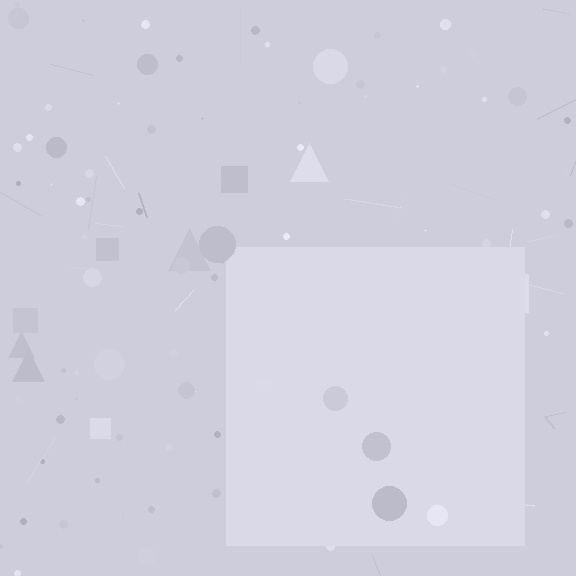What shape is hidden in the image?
A square is hidden in the image.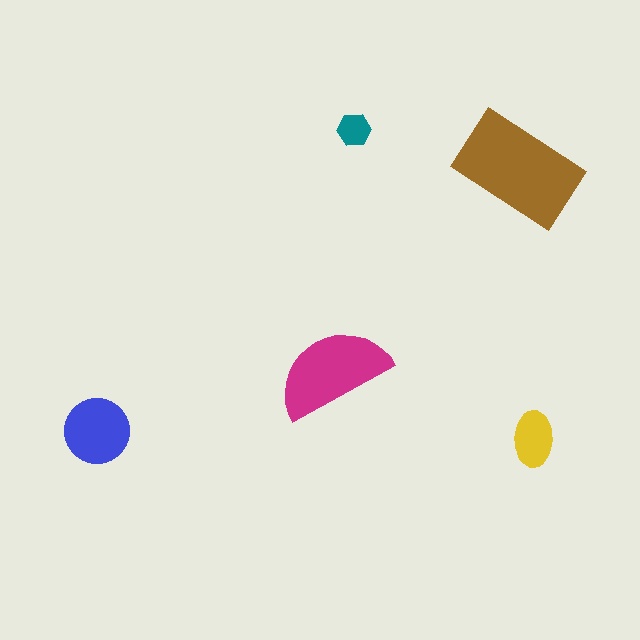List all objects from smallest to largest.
The teal hexagon, the yellow ellipse, the blue circle, the magenta semicircle, the brown rectangle.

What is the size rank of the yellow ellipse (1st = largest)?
4th.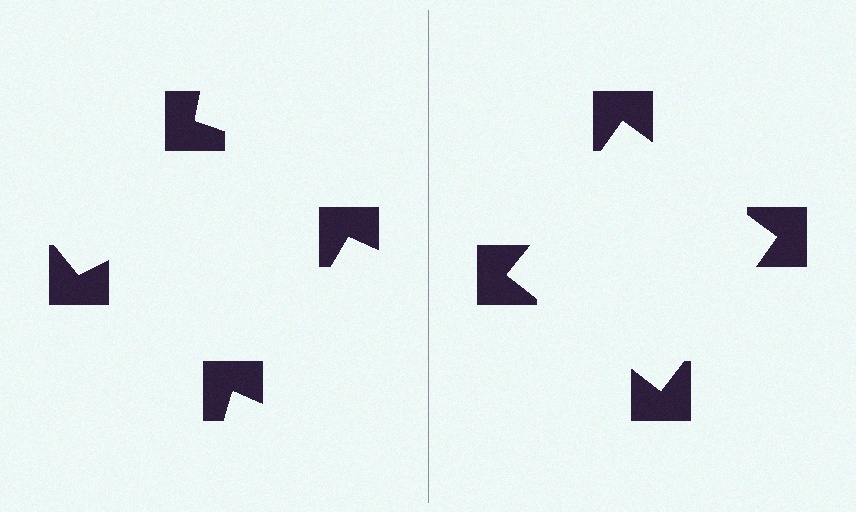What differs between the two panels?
The notched squares are positioned identically on both sides; only the wedge orientations differ. On the right they align to a square; on the left they are misaligned.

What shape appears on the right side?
An illusory square.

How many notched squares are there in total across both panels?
8 — 4 on each side.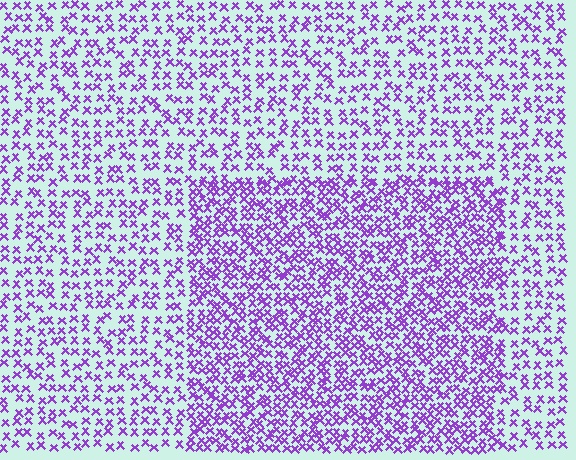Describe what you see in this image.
The image contains small purple elements arranged at two different densities. A rectangle-shaped region is visible where the elements are more densely packed than the surrounding area.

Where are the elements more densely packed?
The elements are more densely packed inside the rectangle boundary.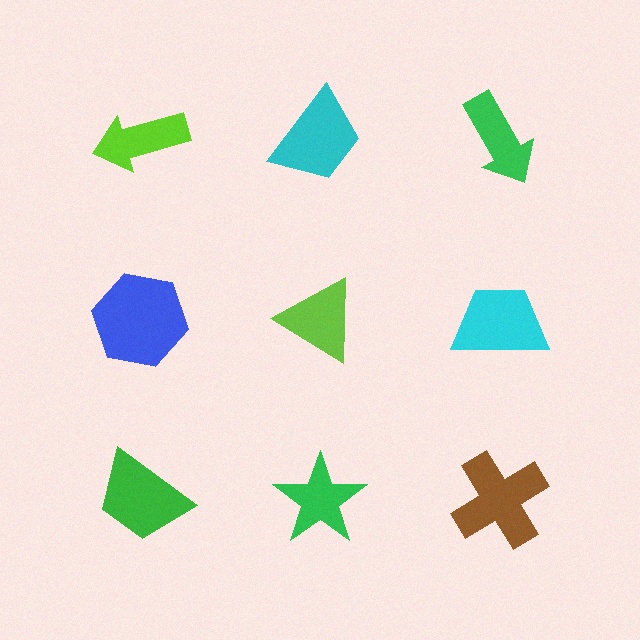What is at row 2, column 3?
A cyan trapezoid.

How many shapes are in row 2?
3 shapes.